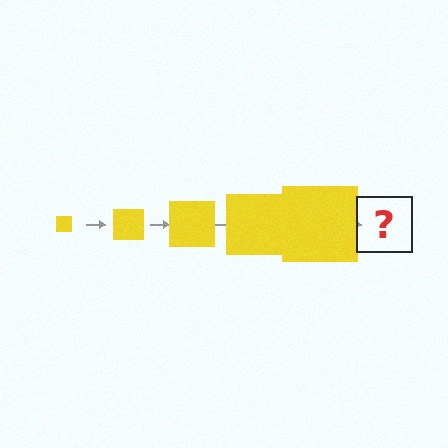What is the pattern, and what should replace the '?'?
The pattern is that the square gets progressively larger each step. The '?' should be a yellow square, larger than the previous one.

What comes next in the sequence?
The next element should be a yellow square, larger than the previous one.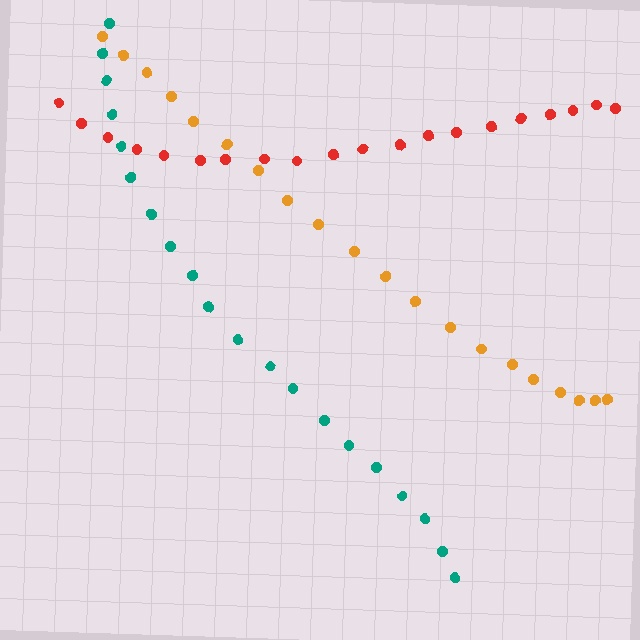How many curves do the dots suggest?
There are 3 distinct paths.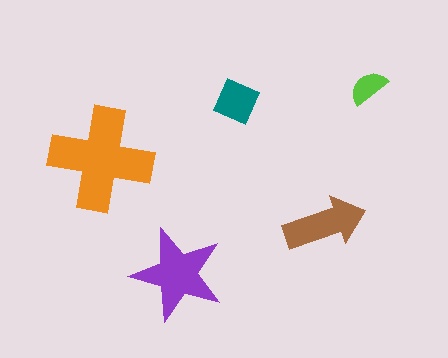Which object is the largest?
The orange cross.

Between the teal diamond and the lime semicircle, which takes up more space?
The teal diamond.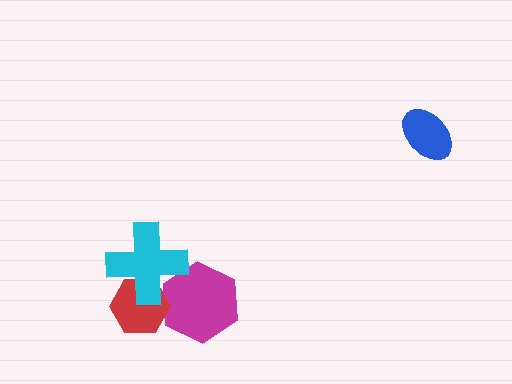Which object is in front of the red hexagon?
The cyan cross is in front of the red hexagon.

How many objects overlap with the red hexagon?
2 objects overlap with the red hexagon.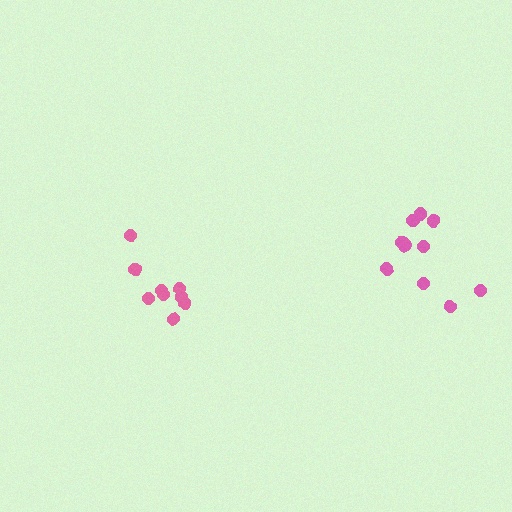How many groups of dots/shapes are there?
There are 2 groups.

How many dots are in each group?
Group 1: 10 dots, Group 2: 9 dots (19 total).